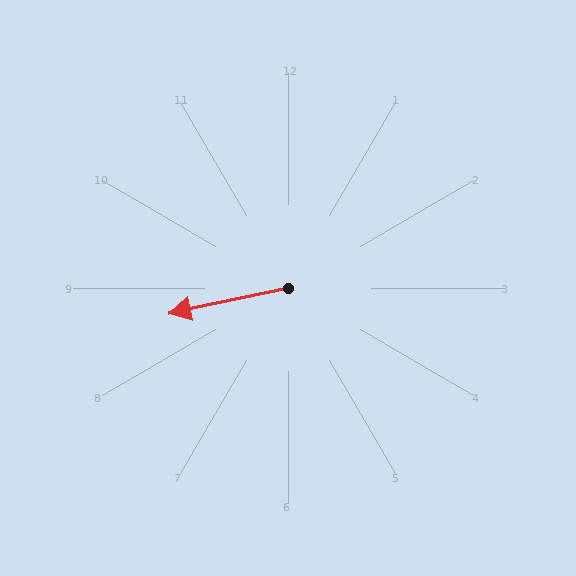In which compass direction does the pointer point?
West.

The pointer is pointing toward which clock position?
Roughly 9 o'clock.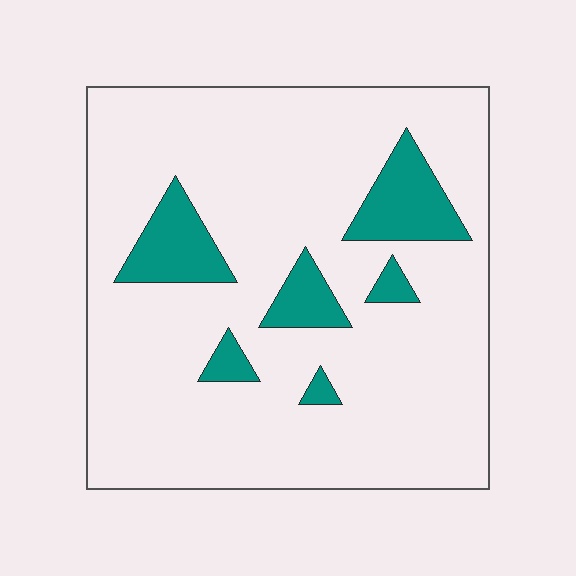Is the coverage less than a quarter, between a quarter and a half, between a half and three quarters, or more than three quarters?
Less than a quarter.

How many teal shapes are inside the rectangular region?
6.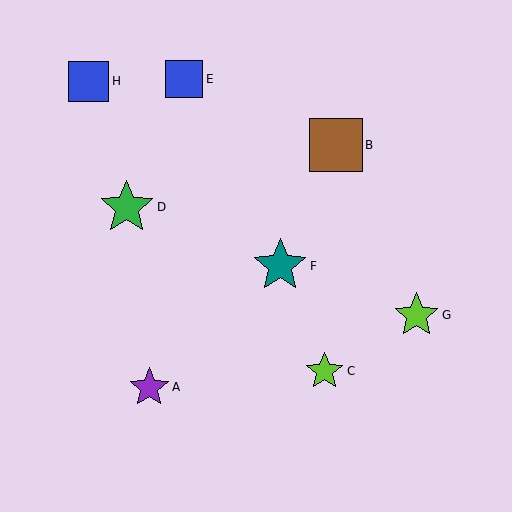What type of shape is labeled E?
Shape E is a blue square.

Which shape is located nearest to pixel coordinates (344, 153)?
The brown square (labeled B) at (336, 145) is nearest to that location.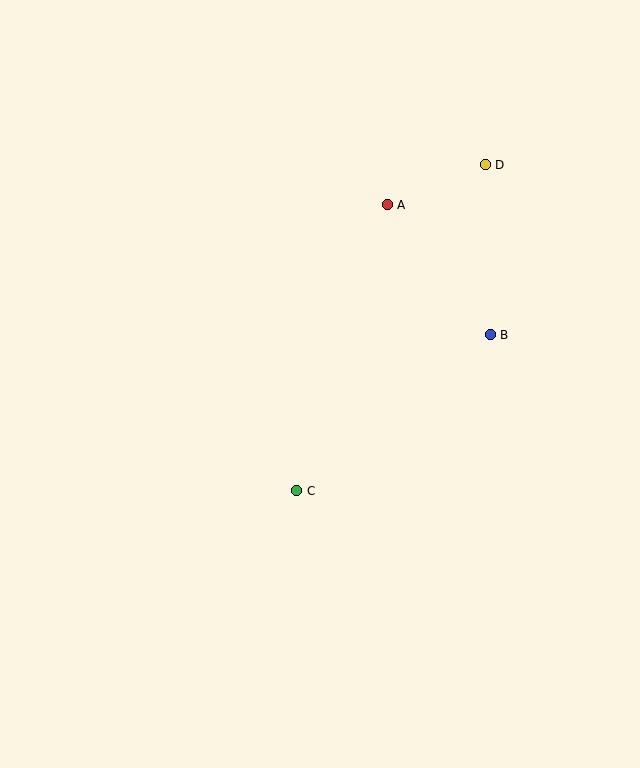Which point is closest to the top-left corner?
Point A is closest to the top-left corner.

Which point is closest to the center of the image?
Point C at (297, 491) is closest to the center.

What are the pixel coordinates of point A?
Point A is at (387, 205).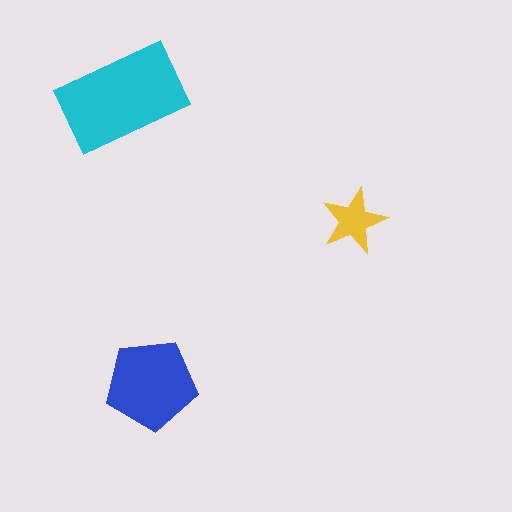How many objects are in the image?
There are 3 objects in the image.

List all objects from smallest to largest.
The yellow star, the blue pentagon, the cyan rectangle.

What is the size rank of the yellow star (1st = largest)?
3rd.